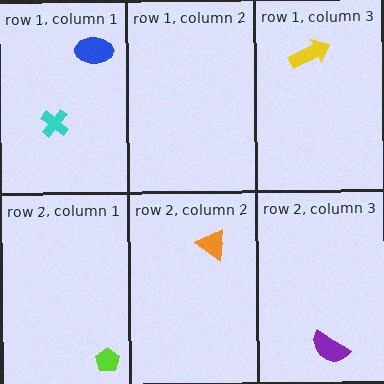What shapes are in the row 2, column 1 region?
The lime pentagon.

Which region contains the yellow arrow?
The row 1, column 3 region.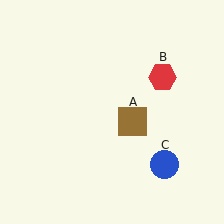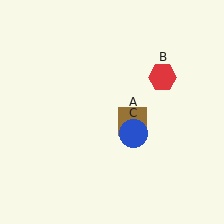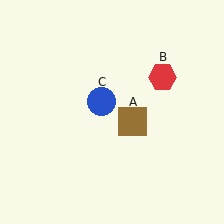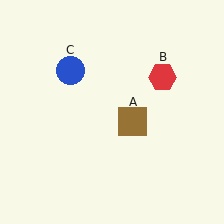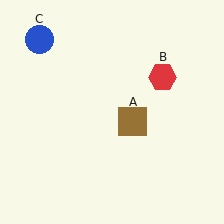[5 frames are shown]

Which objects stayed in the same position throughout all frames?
Brown square (object A) and red hexagon (object B) remained stationary.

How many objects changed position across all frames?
1 object changed position: blue circle (object C).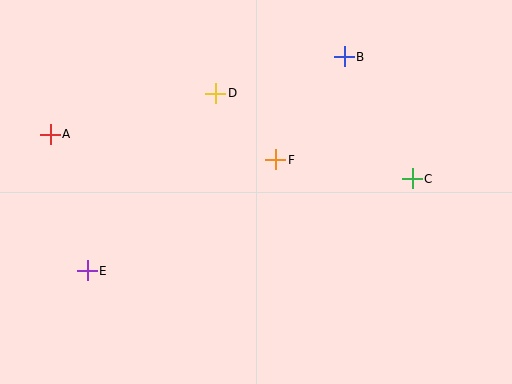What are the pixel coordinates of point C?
Point C is at (412, 179).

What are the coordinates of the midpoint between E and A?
The midpoint between E and A is at (69, 203).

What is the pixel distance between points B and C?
The distance between B and C is 140 pixels.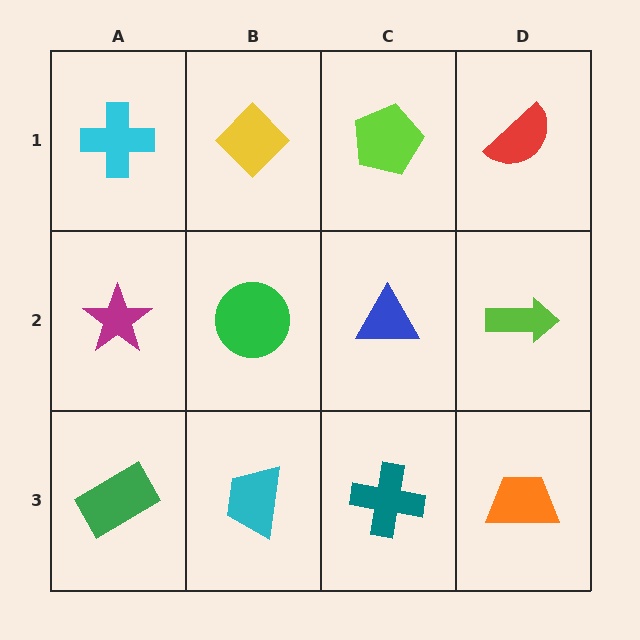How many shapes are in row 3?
4 shapes.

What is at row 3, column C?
A teal cross.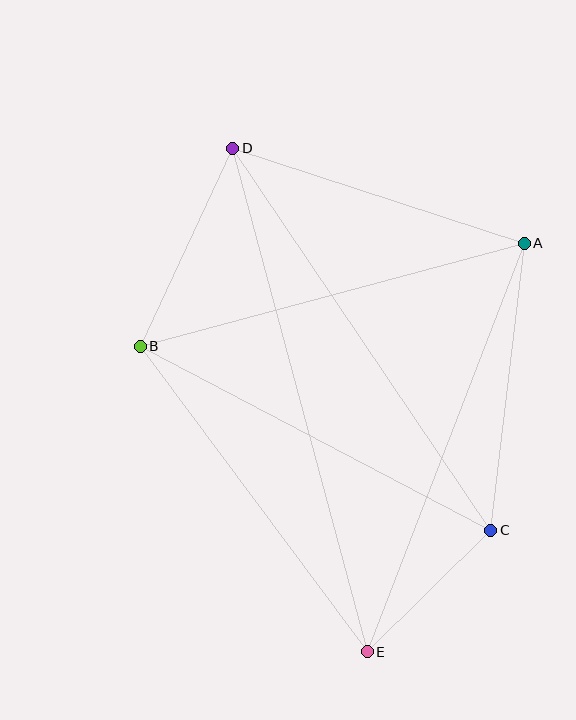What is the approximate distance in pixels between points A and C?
The distance between A and C is approximately 289 pixels.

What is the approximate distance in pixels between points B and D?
The distance between B and D is approximately 219 pixels.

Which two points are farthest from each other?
Points D and E are farthest from each other.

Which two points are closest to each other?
Points C and E are closest to each other.